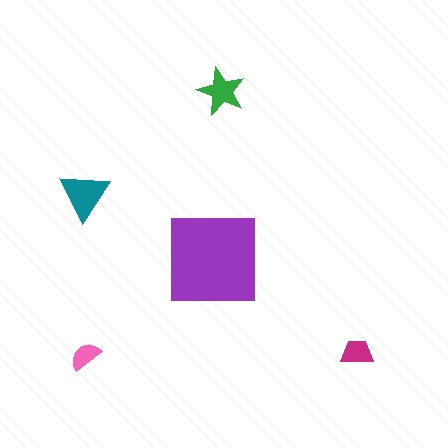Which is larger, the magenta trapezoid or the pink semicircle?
The magenta trapezoid.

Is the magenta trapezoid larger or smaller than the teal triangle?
Smaller.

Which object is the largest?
The purple square.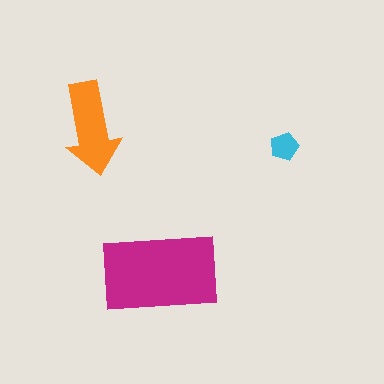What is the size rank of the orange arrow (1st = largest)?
2nd.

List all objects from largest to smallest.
The magenta rectangle, the orange arrow, the cyan pentagon.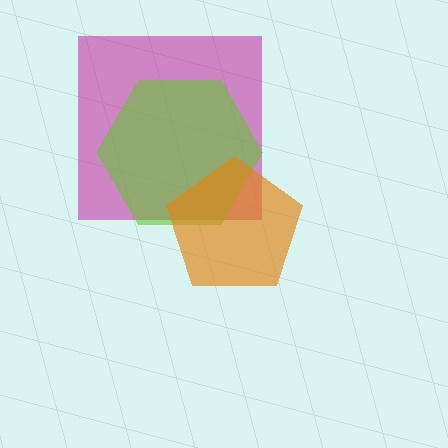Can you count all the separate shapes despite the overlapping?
Yes, there are 3 separate shapes.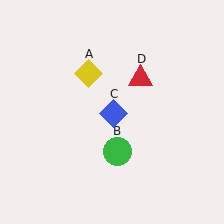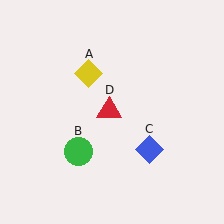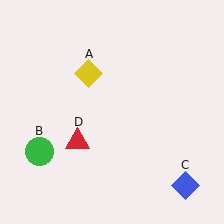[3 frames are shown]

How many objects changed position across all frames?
3 objects changed position: green circle (object B), blue diamond (object C), red triangle (object D).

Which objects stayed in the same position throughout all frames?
Yellow diamond (object A) remained stationary.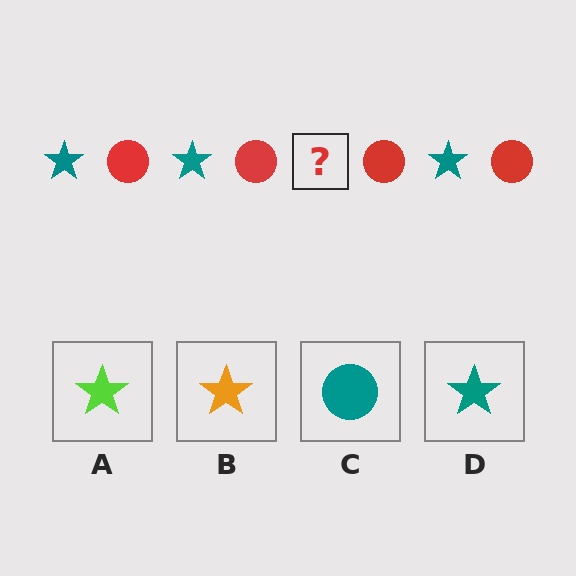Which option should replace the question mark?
Option D.